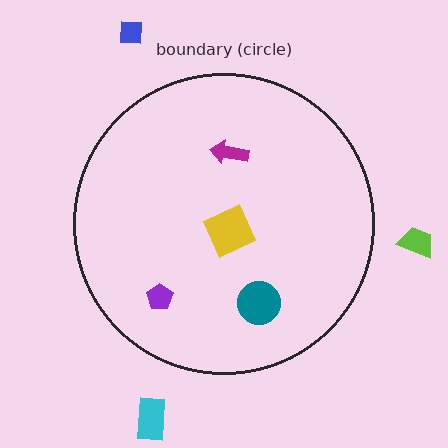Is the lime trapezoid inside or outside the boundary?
Outside.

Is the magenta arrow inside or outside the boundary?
Inside.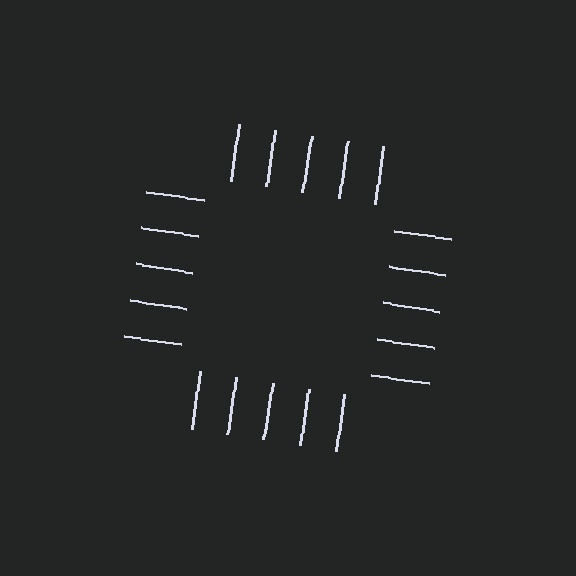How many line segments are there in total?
20 — 5 along each of the 4 edges.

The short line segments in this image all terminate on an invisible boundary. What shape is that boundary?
An illusory square — the line segments terminate on its edges but no continuous stroke is drawn.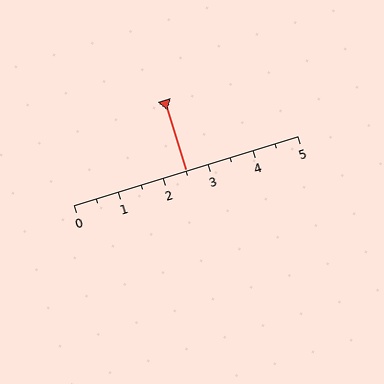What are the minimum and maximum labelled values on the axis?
The axis runs from 0 to 5.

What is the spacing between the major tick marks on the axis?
The major ticks are spaced 1 apart.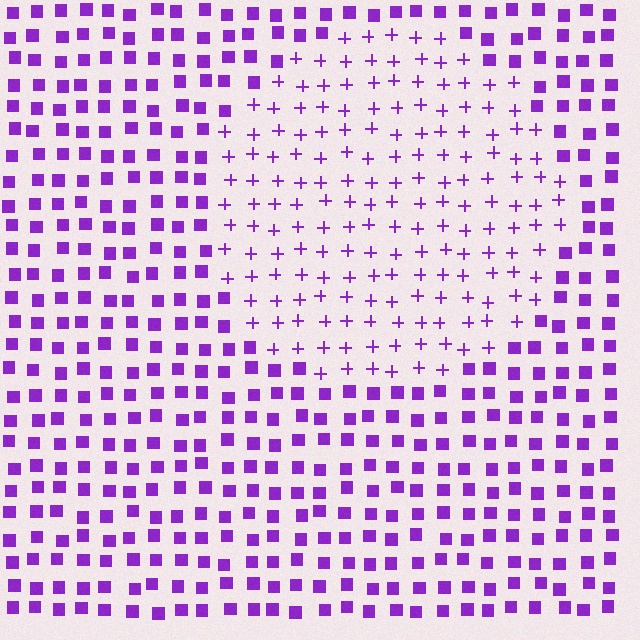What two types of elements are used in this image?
The image uses plus signs inside the circle region and squares outside it.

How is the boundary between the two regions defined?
The boundary is defined by a change in element shape: plus signs inside vs. squares outside. All elements share the same color and spacing.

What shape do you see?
I see a circle.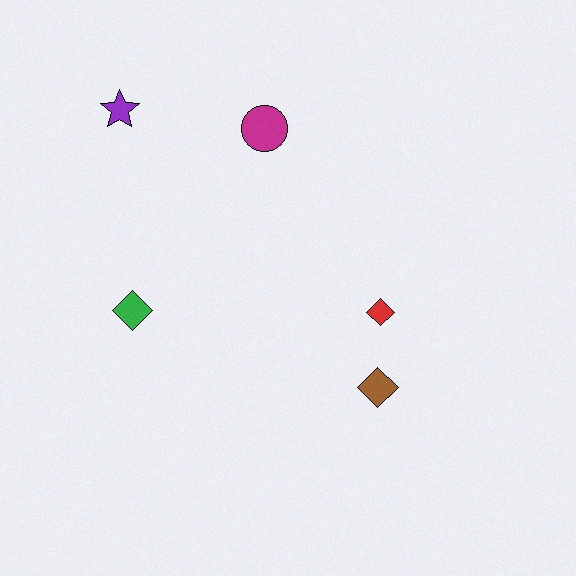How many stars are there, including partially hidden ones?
There is 1 star.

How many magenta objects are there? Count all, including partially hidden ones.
There is 1 magenta object.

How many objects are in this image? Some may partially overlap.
There are 5 objects.